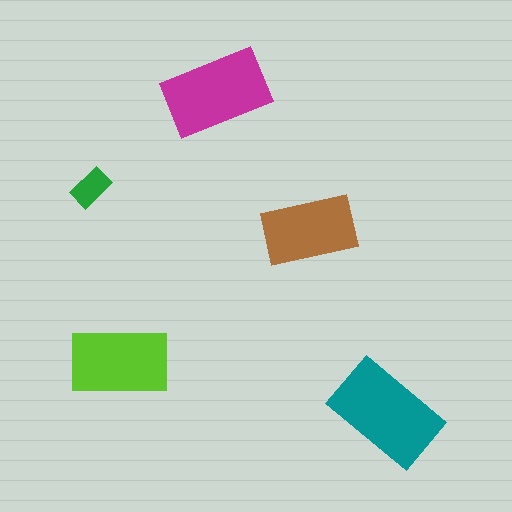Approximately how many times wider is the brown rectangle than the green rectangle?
About 2.5 times wider.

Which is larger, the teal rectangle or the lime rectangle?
The teal one.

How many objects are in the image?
There are 5 objects in the image.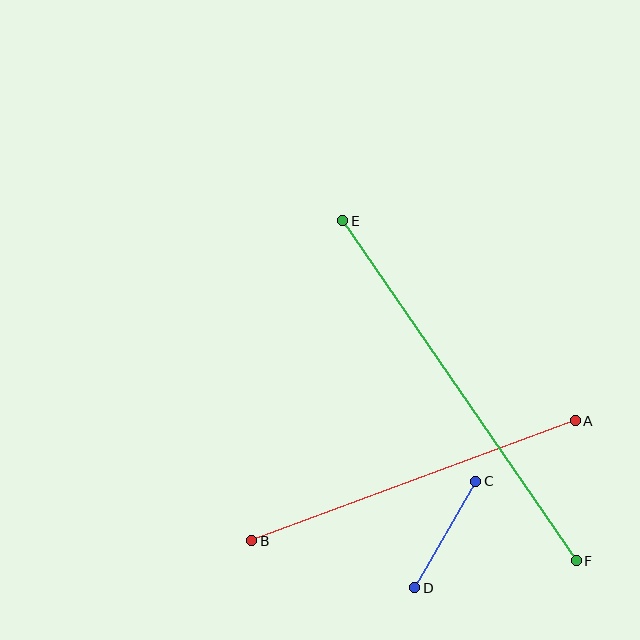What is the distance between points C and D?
The distance is approximately 123 pixels.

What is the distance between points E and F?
The distance is approximately 412 pixels.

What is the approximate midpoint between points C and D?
The midpoint is at approximately (445, 535) pixels.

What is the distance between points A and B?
The distance is approximately 345 pixels.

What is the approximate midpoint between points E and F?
The midpoint is at approximately (460, 391) pixels.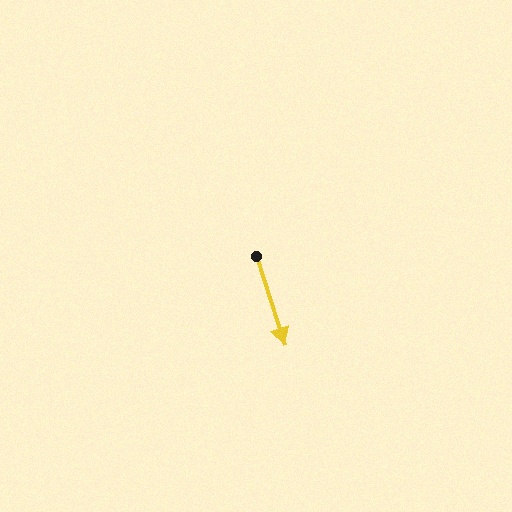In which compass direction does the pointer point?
South.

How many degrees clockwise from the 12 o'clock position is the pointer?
Approximately 162 degrees.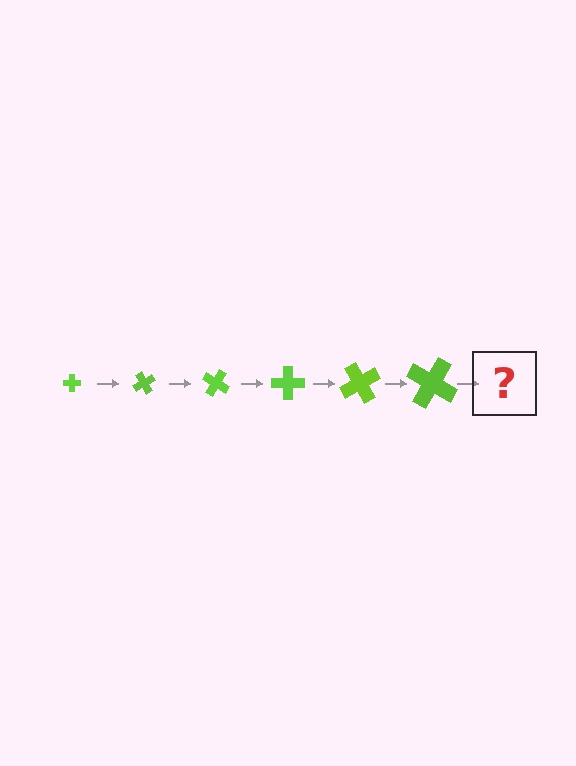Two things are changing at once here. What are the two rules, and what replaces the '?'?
The two rules are that the cross grows larger each step and it rotates 60 degrees each step. The '?' should be a cross, larger than the previous one and rotated 360 degrees from the start.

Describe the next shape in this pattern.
It should be a cross, larger than the previous one and rotated 360 degrees from the start.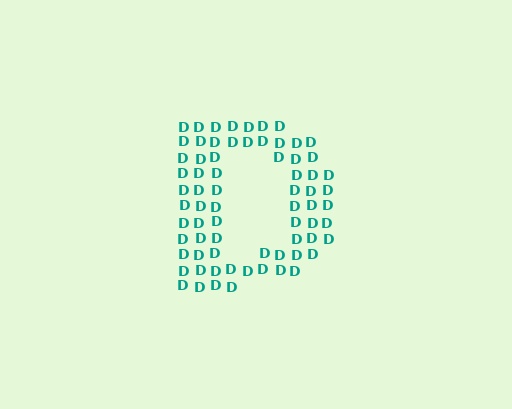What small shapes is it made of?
It is made of small letter D's.